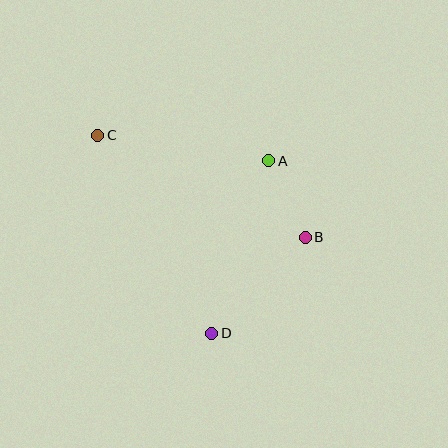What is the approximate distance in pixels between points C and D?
The distance between C and D is approximately 229 pixels.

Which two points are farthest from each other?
Points B and C are farthest from each other.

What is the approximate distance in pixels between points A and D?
The distance between A and D is approximately 182 pixels.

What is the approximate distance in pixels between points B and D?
The distance between B and D is approximately 135 pixels.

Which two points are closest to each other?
Points A and B are closest to each other.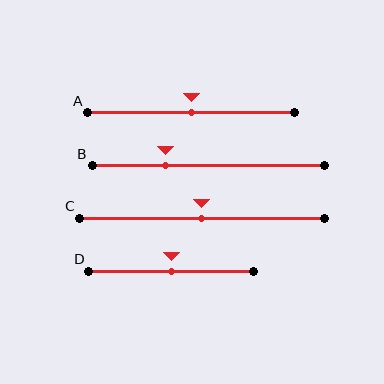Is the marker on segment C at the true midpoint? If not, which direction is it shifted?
Yes, the marker on segment C is at the true midpoint.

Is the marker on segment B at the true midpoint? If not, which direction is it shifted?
No, the marker on segment B is shifted to the left by about 18% of the segment length.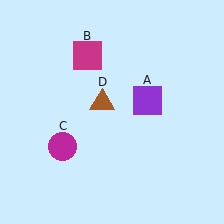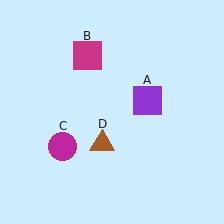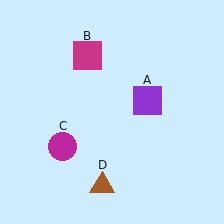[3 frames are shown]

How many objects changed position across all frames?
1 object changed position: brown triangle (object D).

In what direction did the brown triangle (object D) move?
The brown triangle (object D) moved down.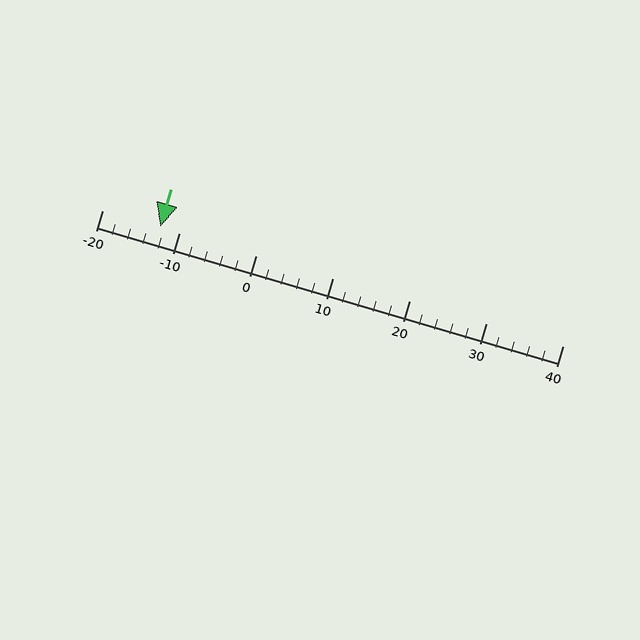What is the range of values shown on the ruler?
The ruler shows values from -20 to 40.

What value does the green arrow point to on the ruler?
The green arrow points to approximately -12.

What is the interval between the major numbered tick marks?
The major tick marks are spaced 10 units apart.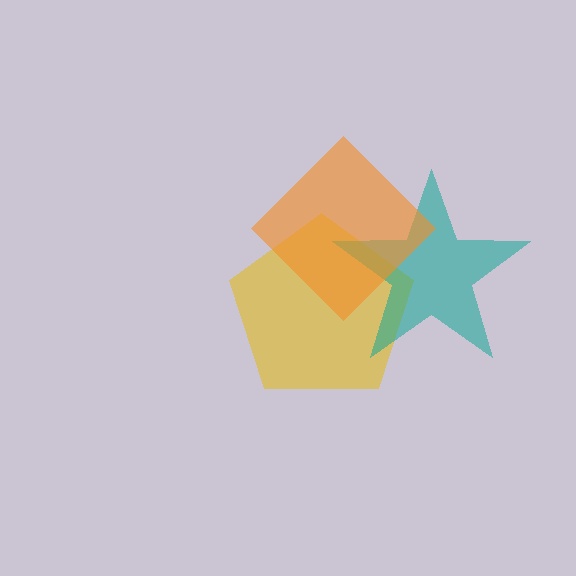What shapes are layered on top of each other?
The layered shapes are: a yellow pentagon, a teal star, an orange diamond.